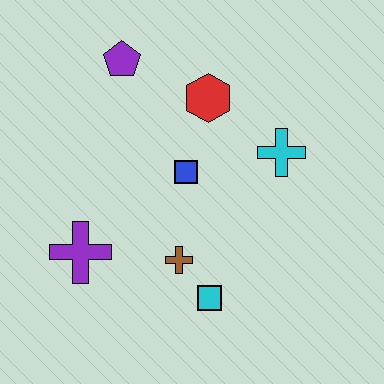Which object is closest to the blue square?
The red hexagon is closest to the blue square.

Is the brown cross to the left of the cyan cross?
Yes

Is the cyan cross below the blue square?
No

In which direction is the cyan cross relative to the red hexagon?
The cyan cross is to the right of the red hexagon.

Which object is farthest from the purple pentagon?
The cyan square is farthest from the purple pentagon.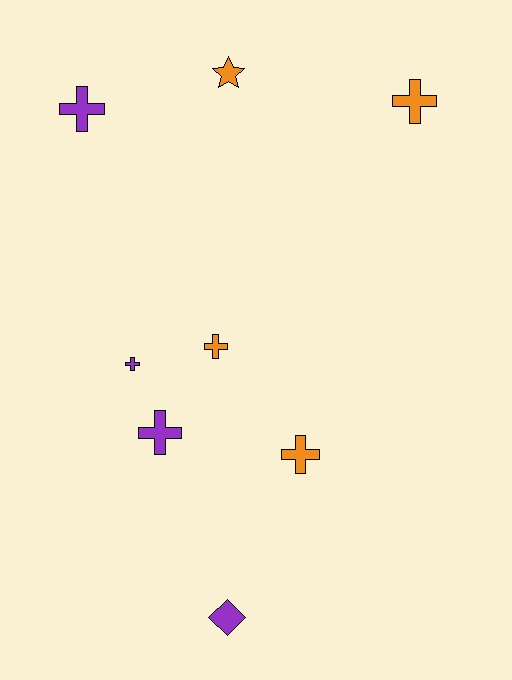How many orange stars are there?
There is 1 orange star.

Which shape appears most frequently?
Cross, with 6 objects.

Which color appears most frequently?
Orange, with 4 objects.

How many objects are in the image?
There are 8 objects.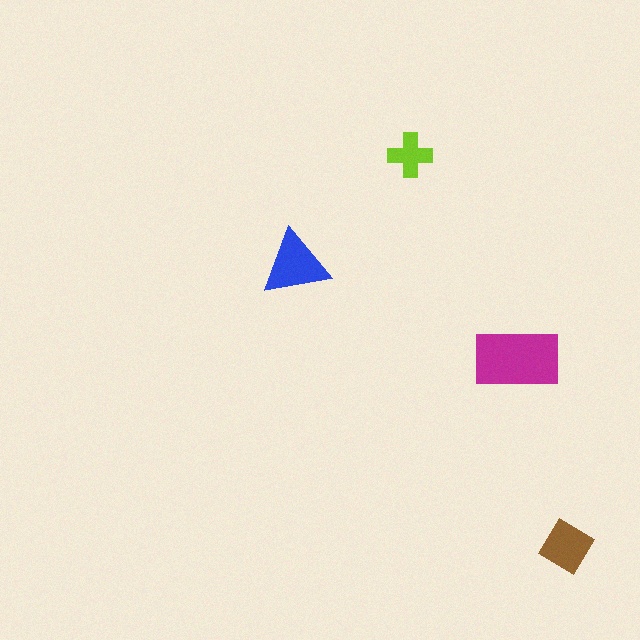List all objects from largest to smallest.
The magenta rectangle, the blue triangle, the brown diamond, the lime cross.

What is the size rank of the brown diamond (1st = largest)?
3rd.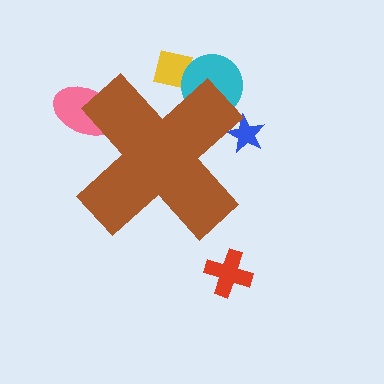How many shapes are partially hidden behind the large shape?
4 shapes are partially hidden.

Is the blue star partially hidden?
Yes, the blue star is partially hidden behind the brown cross.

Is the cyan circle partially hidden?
Yes, the cyan circle is partially hidden behind the brown cross.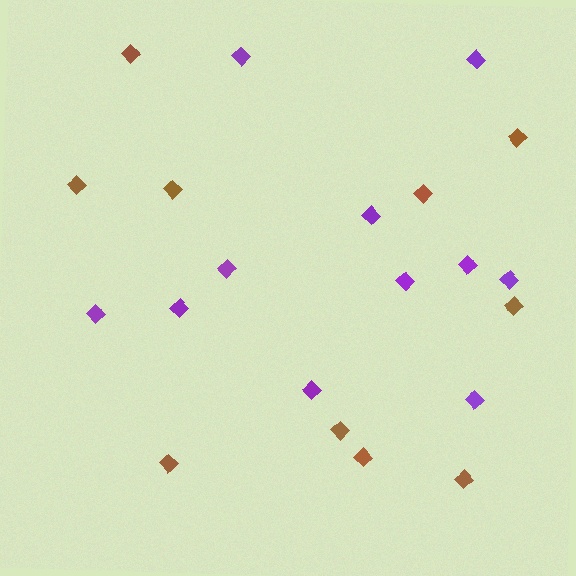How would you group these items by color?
There are 2 groups: one group of purple diamonds (11) and one group of brown diamonds (10).